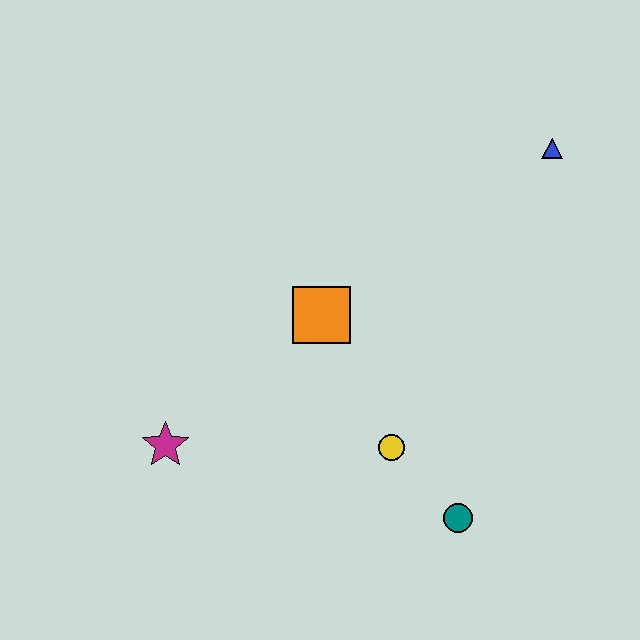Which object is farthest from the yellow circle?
The blue triangle is farthest from the yellow circle.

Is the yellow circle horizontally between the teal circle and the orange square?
Yes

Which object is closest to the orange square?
The yellow circle is closest to the orange square.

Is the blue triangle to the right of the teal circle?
Yes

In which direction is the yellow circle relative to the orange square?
The yellow circle is below the orange square.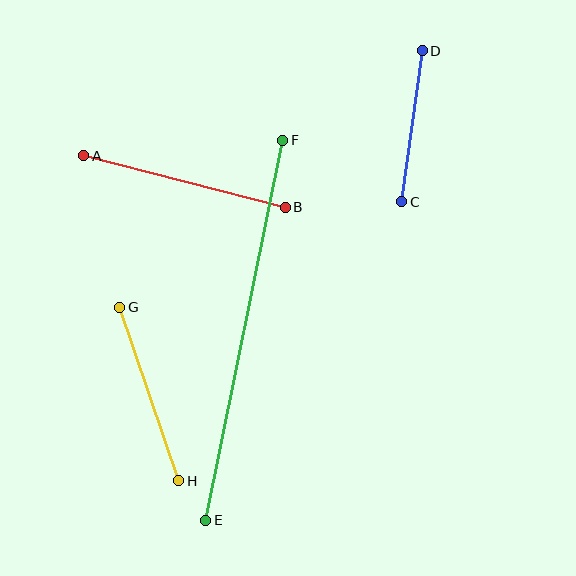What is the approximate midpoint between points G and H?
The midpoint is at approximately (149, 394) pixels.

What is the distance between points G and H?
The distance is approximately 183 pixels.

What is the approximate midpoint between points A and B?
The midpoint is at approximately (184, 182) pixels.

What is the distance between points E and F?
The distance is approximately 388 pixels.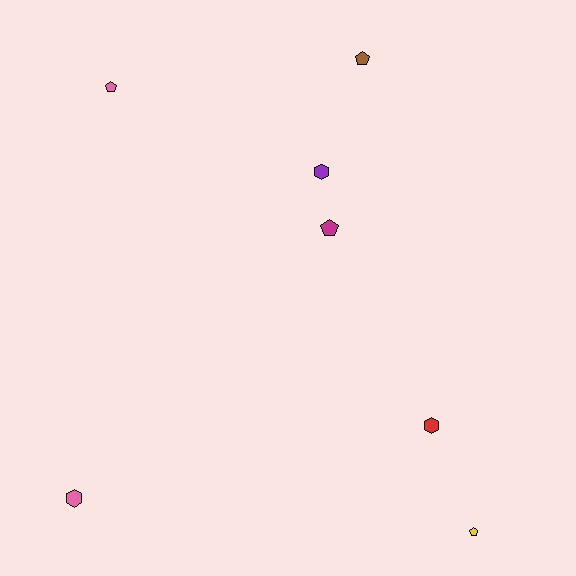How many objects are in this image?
There are 7 objects.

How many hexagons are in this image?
There are 3 hexagons.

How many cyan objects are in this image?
There are no cyan objects.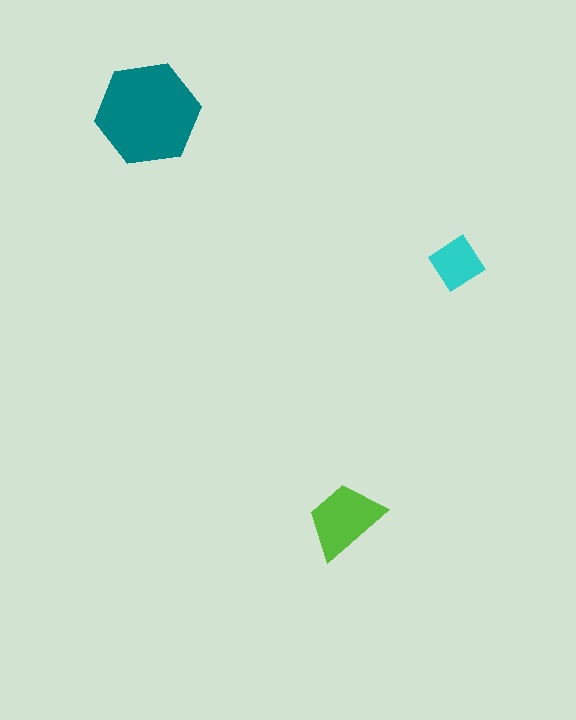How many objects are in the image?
There are 3 objects in the image.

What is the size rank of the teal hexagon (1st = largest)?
1st.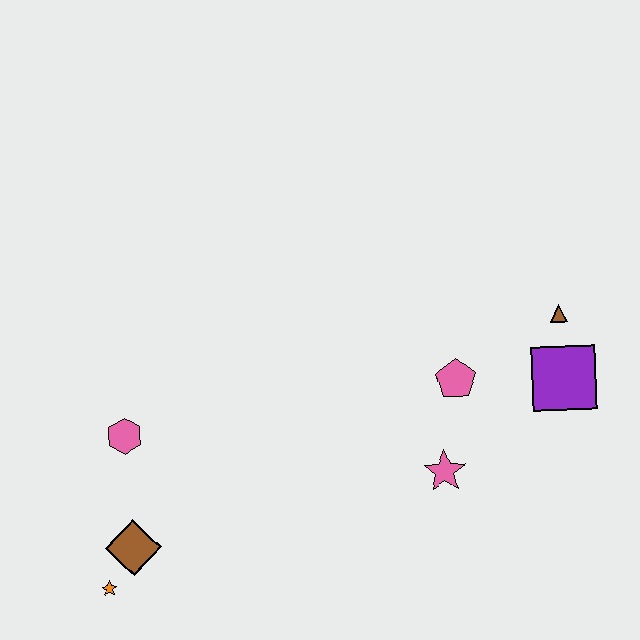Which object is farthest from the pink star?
The orange star is farthest from the pink star.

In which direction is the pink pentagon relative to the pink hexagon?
The pink pentagon is to the right of the pink hexagon.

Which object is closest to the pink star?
The pink pentagon is closest to the pink star.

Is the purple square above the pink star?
Yes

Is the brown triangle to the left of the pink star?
No